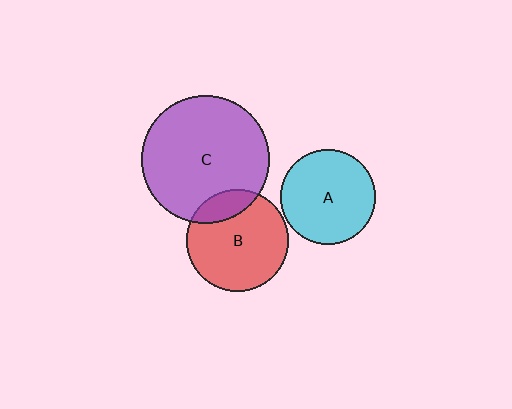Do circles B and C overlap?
Yes.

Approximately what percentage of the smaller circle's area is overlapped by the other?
Approximately 15%.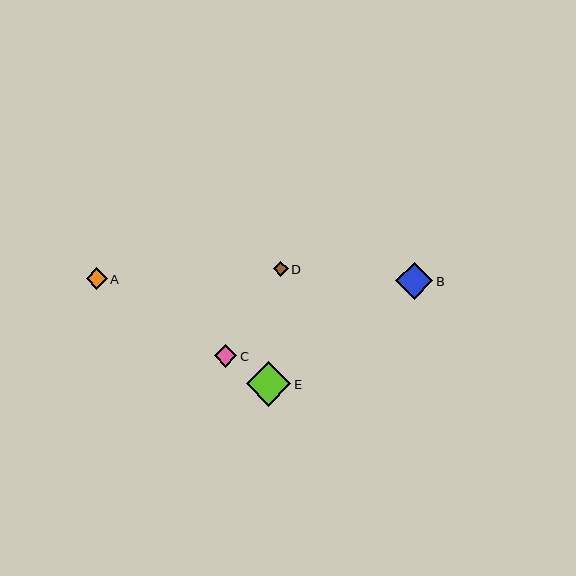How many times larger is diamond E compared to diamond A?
Diamond E is approximately 2.1 times the size of diamond A.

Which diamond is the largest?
Diamond E is the largest with a size of approximately 45 pixels.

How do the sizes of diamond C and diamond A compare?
Diamond C and diamond A are approximately the same size.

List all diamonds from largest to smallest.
From largest to smallest: E, B, C, A, D.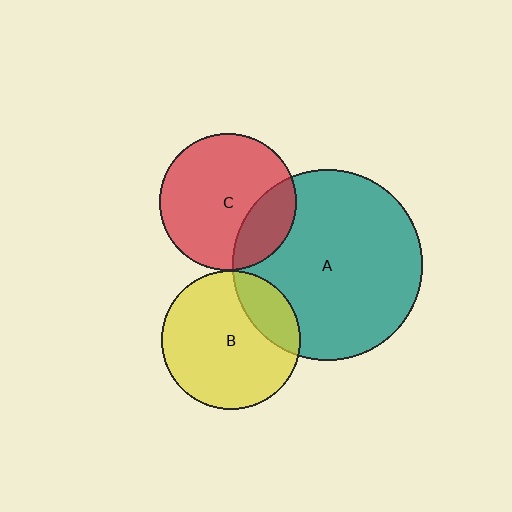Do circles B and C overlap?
Yes.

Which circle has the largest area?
Circle A (teal).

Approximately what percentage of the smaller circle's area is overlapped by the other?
Approximately 5%.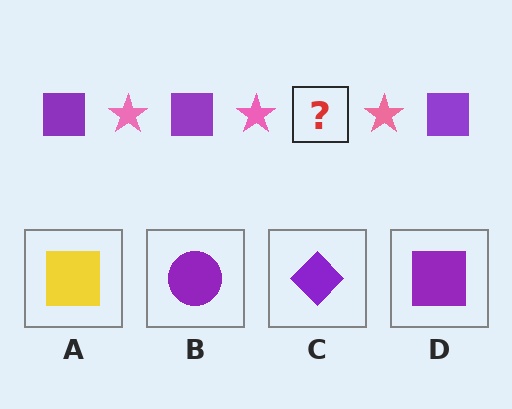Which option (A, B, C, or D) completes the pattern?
D.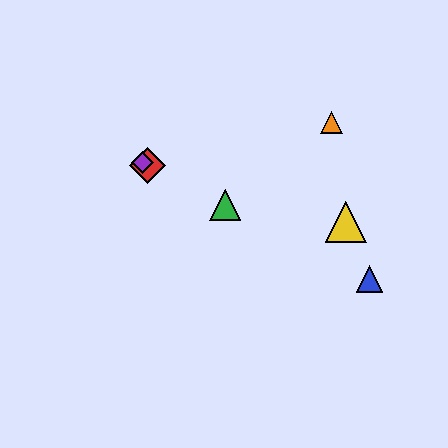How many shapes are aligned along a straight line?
4 shapes (the red diamond, the blue triangle, the green triangle, the purple diamond) are aligned along a straight line.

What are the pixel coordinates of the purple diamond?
The purple diamond is at (142, 163).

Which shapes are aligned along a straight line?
The red diamond, the blue triangle, the green triangle, the purple diamond are aligned along a straight line.